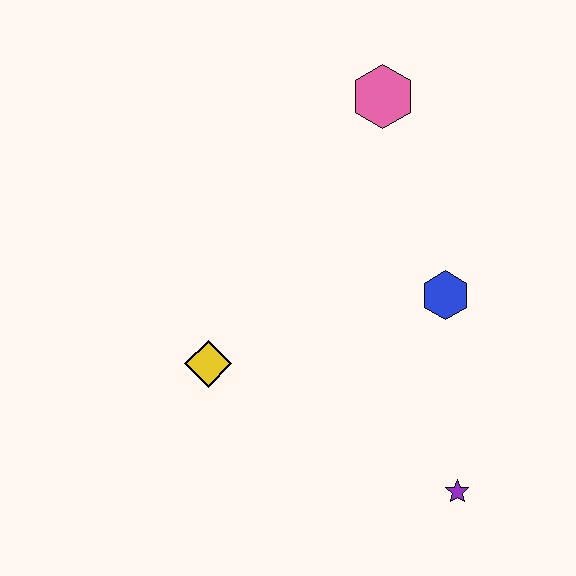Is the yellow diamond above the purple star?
Yes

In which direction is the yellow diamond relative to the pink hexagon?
The yellow diamond is below the pink hexagon.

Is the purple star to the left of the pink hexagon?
No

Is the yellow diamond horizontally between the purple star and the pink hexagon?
No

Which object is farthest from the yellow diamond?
The pink hexagon is farthest from the yellow diamond.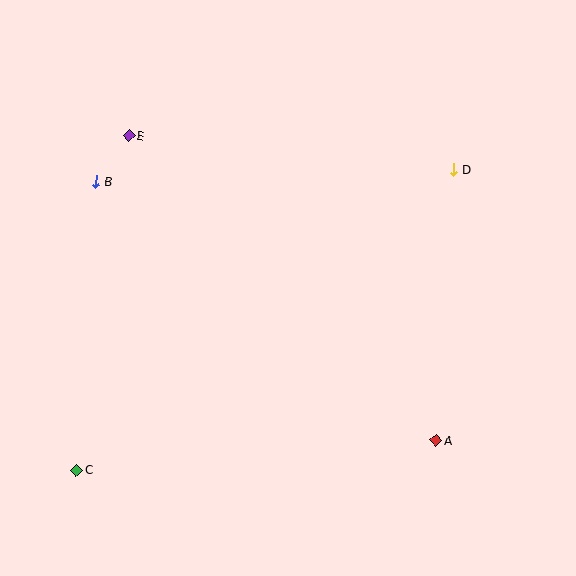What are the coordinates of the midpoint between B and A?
The midpoint between B and A is at (266, 311).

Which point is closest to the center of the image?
Point D at (454, 170) is closest to the center.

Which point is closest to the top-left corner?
Point E is closest to the top-left corner.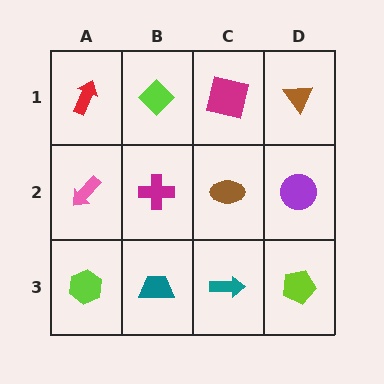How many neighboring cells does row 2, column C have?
4.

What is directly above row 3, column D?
A purple circle.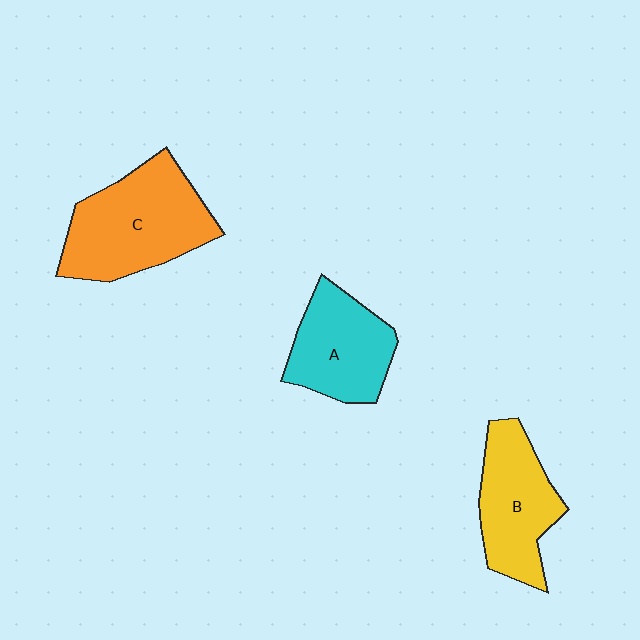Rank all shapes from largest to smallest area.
From largest to smallest: C (orange), B (yellow), A (cyan).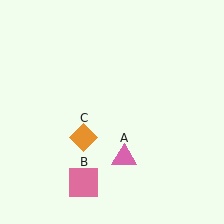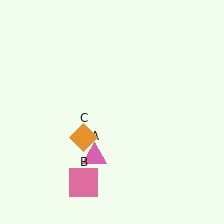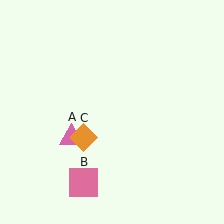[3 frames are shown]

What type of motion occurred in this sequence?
The pink triangle (object A) rotated clockwise around the center of the scene.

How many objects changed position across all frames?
1 object changed position: pink triangle (object A).